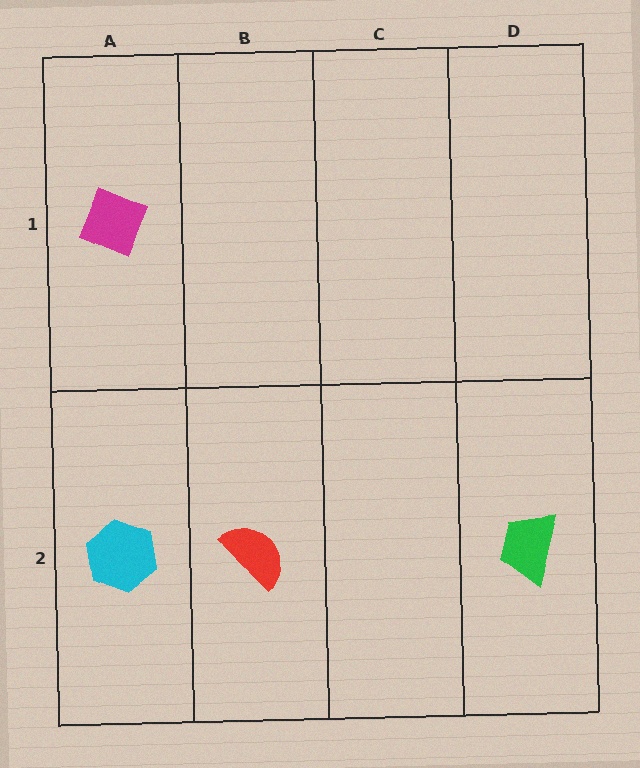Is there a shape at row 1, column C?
No, that cell is empty.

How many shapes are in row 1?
1 shape.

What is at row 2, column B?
A red semicircle.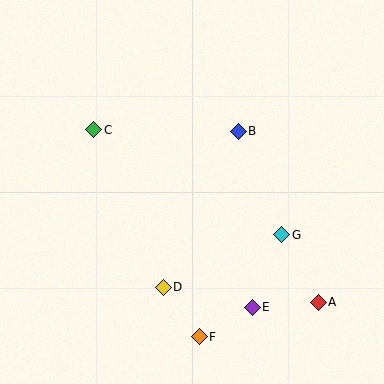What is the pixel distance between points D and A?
The distance between D and A is 156 pixels.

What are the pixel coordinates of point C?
Point C is at (94, 130).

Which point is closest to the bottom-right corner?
Point A is closest to the bottom-right corner.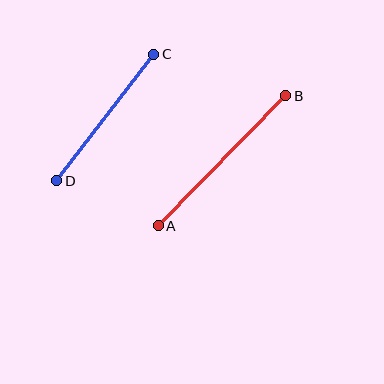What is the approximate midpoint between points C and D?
The midpoint is at approximately (105, 117) pixels.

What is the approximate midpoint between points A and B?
The midpoint is at approximately (222, 161) pixels.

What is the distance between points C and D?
The distance is approximately 159 pixels.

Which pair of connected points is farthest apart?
Points A and B are farthest apart.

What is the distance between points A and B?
The distance is approximately 182 pixels.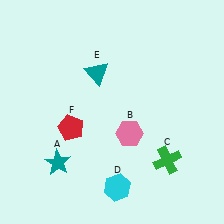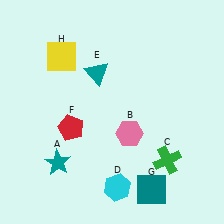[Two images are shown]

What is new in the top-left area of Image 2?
A yellow square (H) was added in the top-left area of Image 2.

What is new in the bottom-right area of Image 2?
A teal square (G) was added in the bottom-right area of Image 2.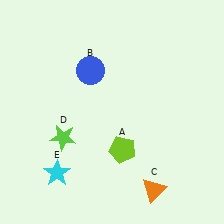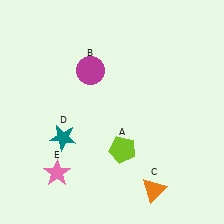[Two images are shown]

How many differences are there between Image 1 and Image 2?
There are 3 differences between the two images.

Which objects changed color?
B changed from blue to magenta. D changed from lime to teal. E changed from cyan to pink.